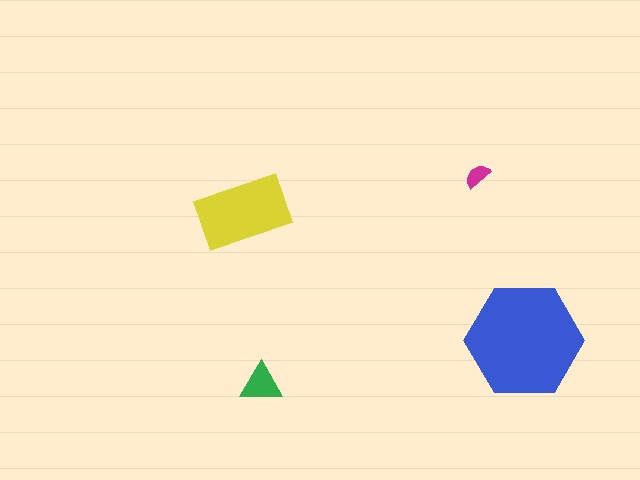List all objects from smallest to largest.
The magenta semicircle, the green triangle, the yellow rectangle, the blue hexagon.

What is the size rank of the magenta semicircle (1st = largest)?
4th.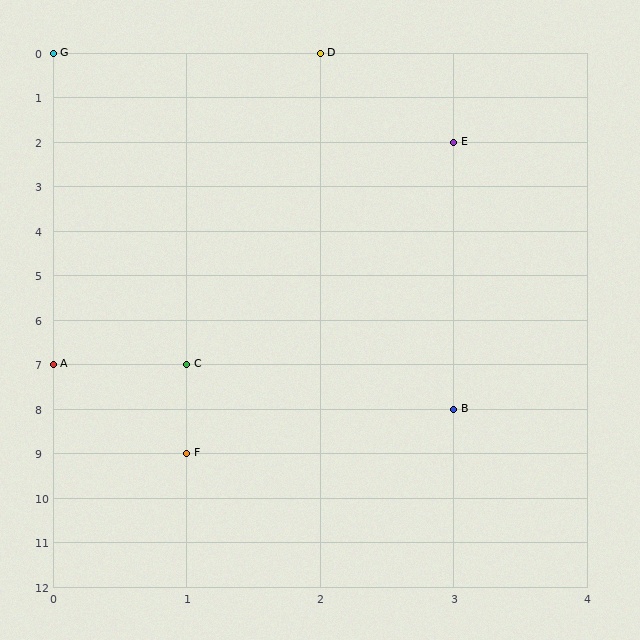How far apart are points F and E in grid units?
Points F and E are 2 columns and 7 rows apart (about 7.3 grid units diagonally).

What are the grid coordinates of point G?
Point G is at grid coordinates (0, 0).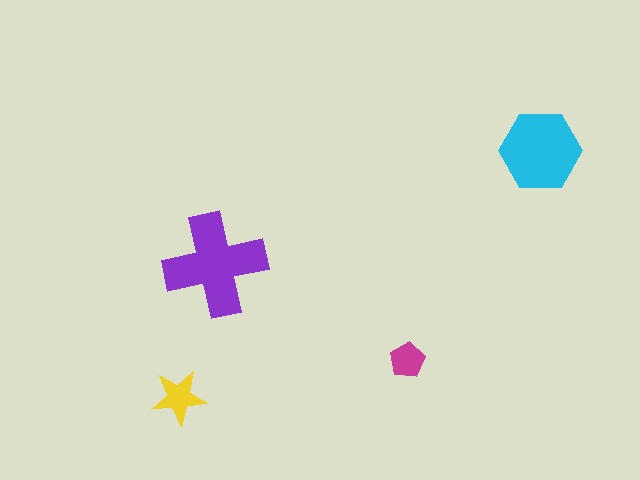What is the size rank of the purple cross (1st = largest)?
1st.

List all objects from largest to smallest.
The purple cross, the cyan hexagon, the yellow star, the magenta pentagon.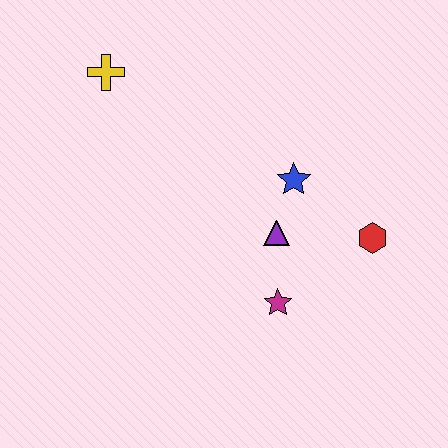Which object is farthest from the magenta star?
The yellow cross is farthest from the magenta star.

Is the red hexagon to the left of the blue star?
No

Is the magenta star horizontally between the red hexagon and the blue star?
No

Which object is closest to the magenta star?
The purple triangle is closest to the magenta star.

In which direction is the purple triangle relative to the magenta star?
The purple triangle is above the magenta star.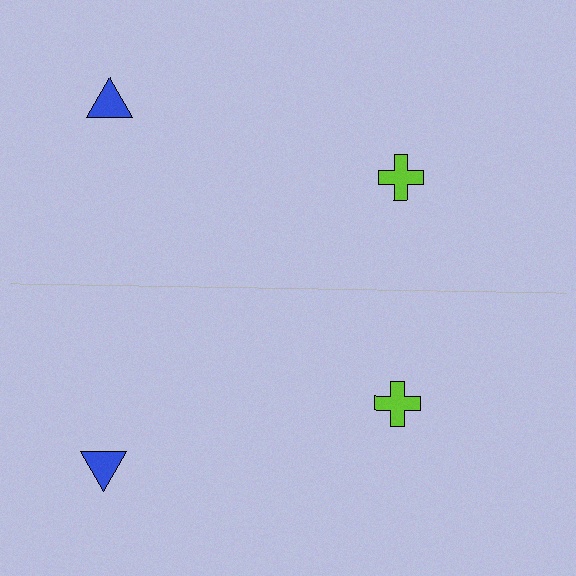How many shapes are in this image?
There are 4 shapes in this image.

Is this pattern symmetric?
Yes, this pattern has bilateral (reflection) symmetry.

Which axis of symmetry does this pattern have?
The pattern has a horizontal axis of symmetry running through the center of the image.